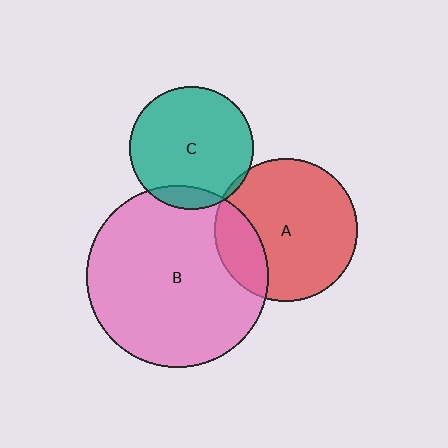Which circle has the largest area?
Circle B (pink).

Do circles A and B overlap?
Yes.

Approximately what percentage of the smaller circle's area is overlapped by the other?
Approximately 20%.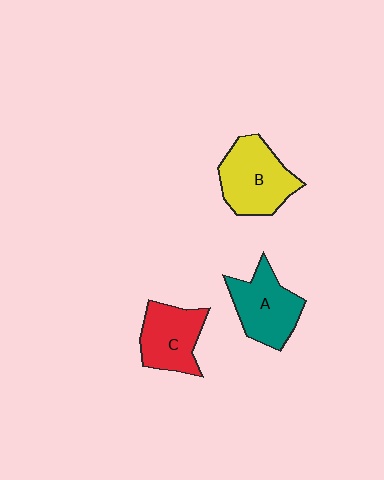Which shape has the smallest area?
Shape C (red).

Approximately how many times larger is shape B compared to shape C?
Approximately 1.2 times.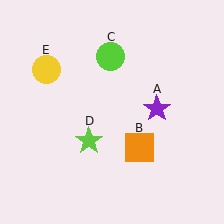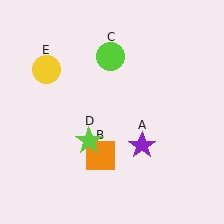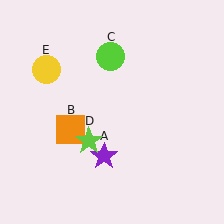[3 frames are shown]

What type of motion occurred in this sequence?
The purple star (object A), orange square (object B) rotated clockwise around the center of the scene.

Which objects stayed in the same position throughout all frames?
Lime circle (object C) and lime star (object D) and yellow circle (object E) remained stationary.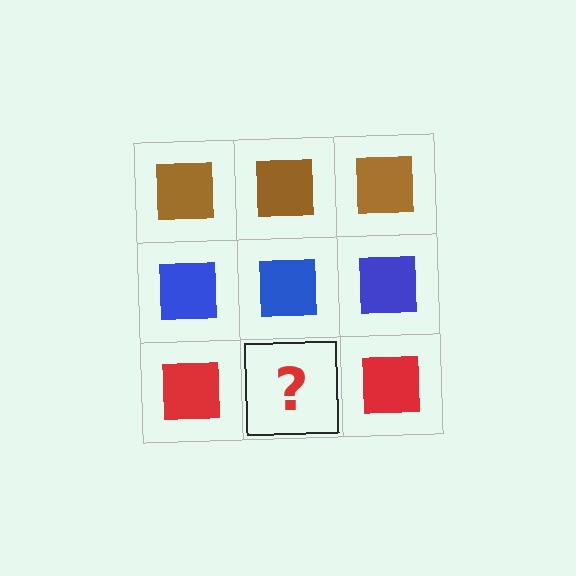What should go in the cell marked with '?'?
The missing cell should contain a red square.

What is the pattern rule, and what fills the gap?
The rule is that each row has a consistent color. The gap should be filled with a red square.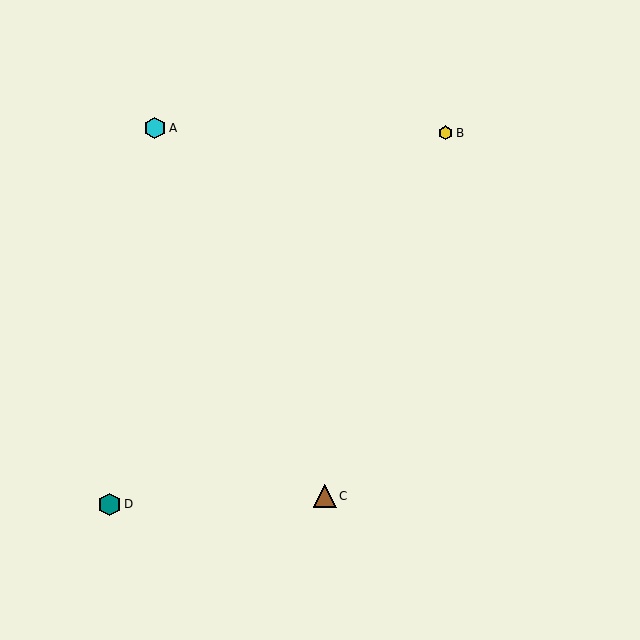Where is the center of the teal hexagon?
The center of the teal hexagon is at (110, 504).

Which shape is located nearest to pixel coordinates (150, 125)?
The cyan hexagon (labeled A) at (155, 128) is nearest to that location.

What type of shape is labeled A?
Shape A is a cyan hexagon.